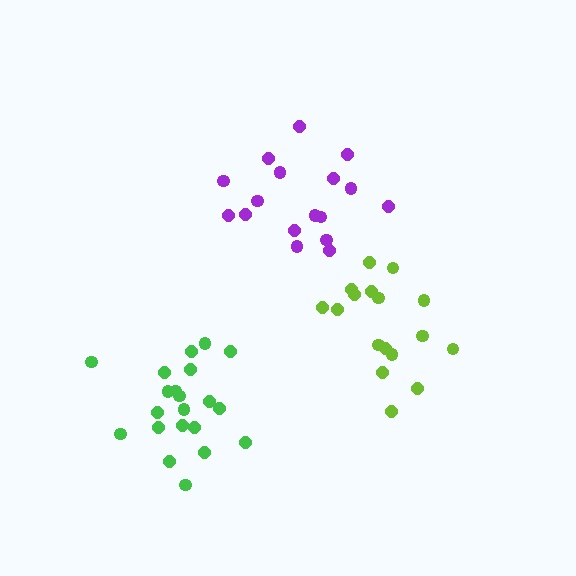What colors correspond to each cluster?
The clusters are colored: lime, purple, green.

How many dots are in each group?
Group 1: 17 dots, Group 2: 17 dots, Group 3: 21 dots (55 total).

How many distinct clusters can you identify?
There are 3 distinct clusters.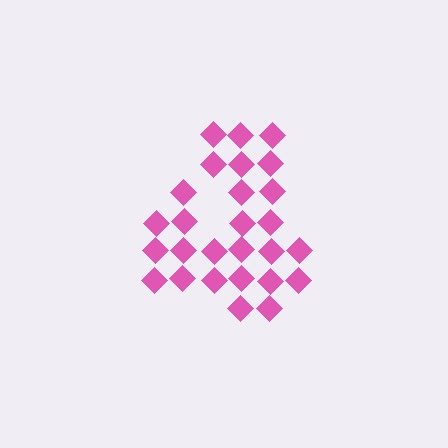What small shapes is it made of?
It is made of small diamonds.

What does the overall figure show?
The overall figure shows the digit 4.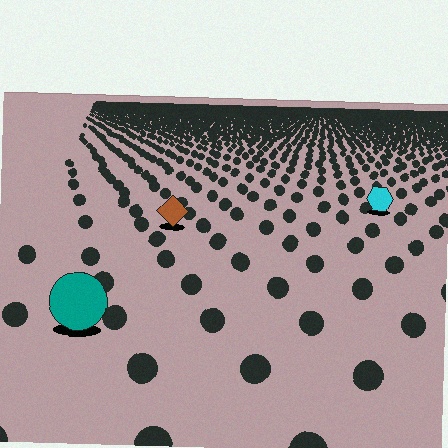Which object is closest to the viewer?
The teal circle is closest. The texture marks near it are larger and more spread out.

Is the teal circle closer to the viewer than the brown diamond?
Yes. The teal circle is closer — you can tell from the texture gradient: the ground texture is coarser near it.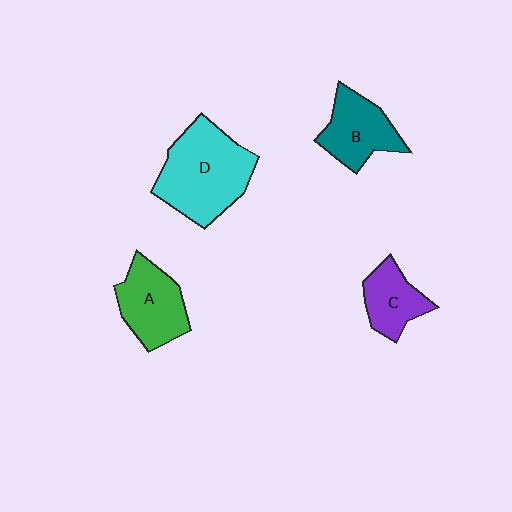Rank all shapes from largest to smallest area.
From largest to smallest: D (cyan), A (green), B (teal), C (purple).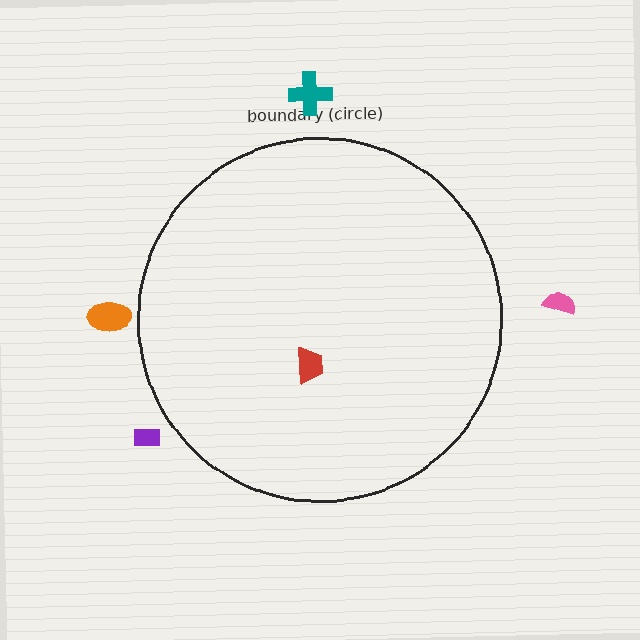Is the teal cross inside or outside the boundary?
Outside.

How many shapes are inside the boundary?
1 inside, 4 outside.